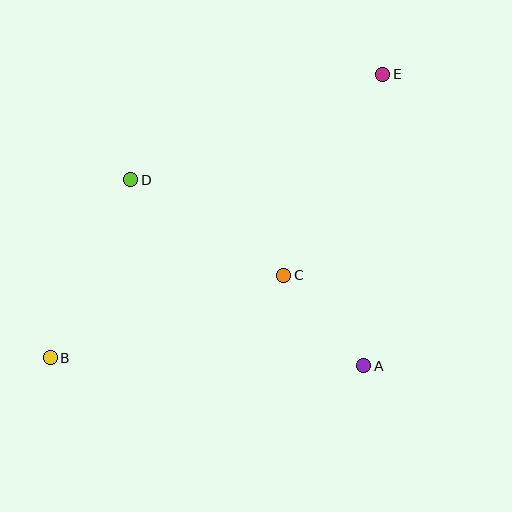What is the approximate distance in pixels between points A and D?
The distance between A and D is approximately 298 pixels.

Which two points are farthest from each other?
Points B and E are farthest from each other.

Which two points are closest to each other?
Points A and C are closest to each other.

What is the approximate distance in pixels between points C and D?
The distance between C and D is approximately 180 pixels.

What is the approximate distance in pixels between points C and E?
The distance between C and E is approximately 224 pixels.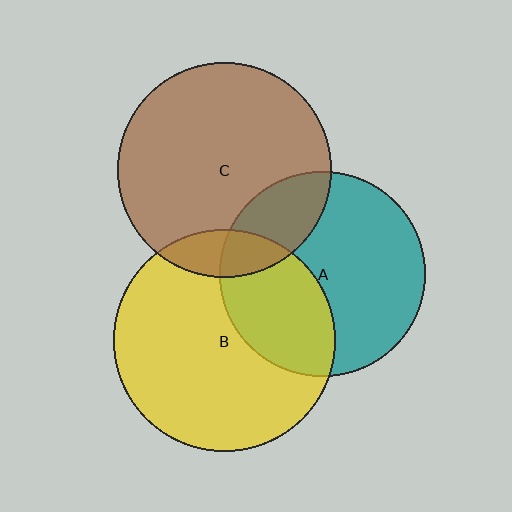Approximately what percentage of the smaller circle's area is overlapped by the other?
Approximately 35%.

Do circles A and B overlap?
Yes.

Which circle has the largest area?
Circle B (yellow).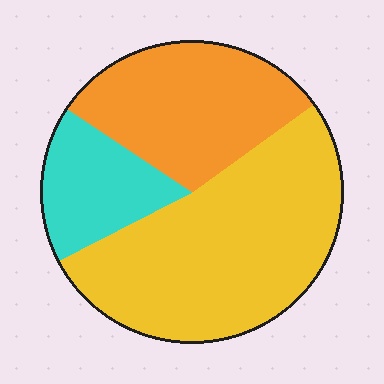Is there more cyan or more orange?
Orange.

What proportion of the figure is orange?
Orange covers roughly 30% of the figure.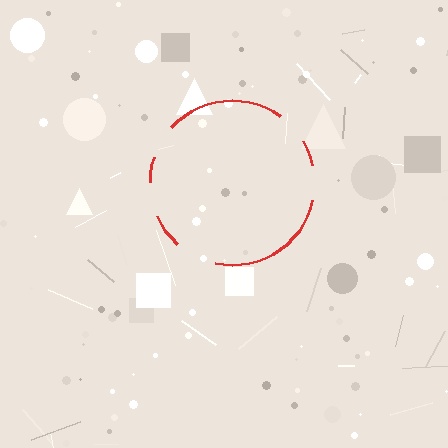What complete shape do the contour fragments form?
The contour fragments form a circle.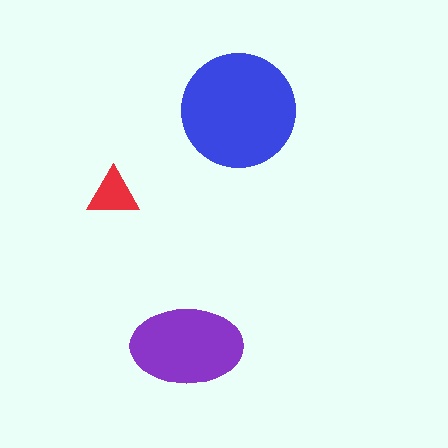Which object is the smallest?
The red triangle.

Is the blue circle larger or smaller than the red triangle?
Larger.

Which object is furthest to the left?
The red triangle is leftmost.